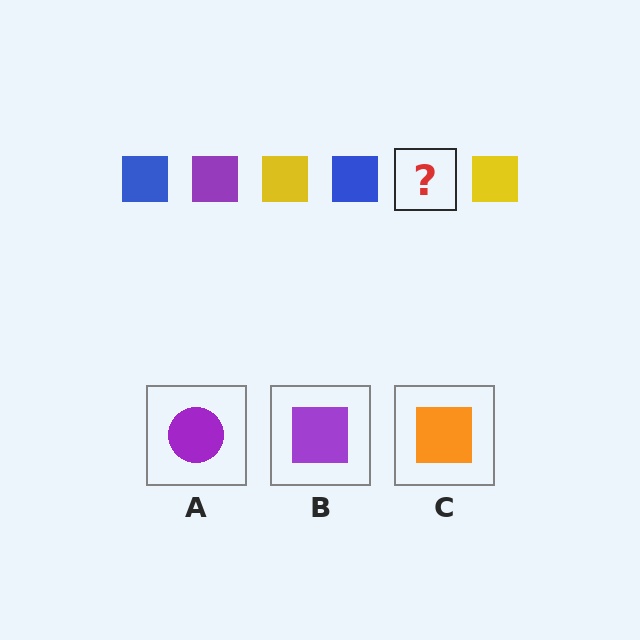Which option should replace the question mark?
Option B.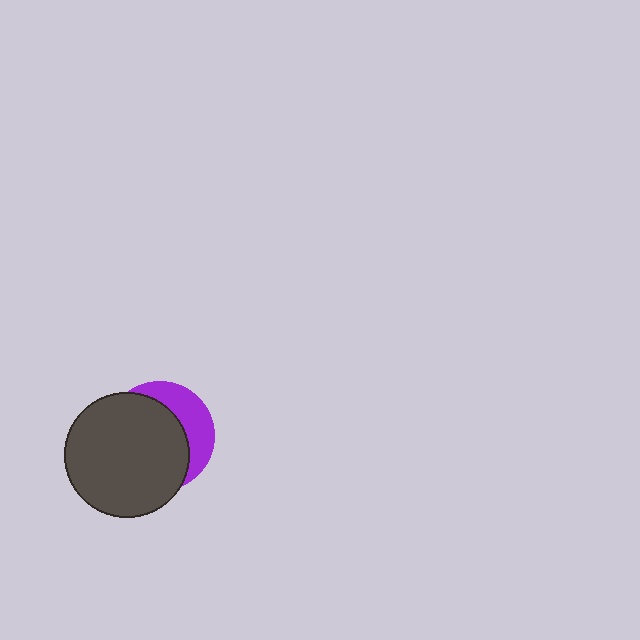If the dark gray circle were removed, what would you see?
You would see the complete purple circle.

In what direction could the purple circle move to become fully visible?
The purple circle could move toward the upper-right. That would shift it out from behind the dark gray circle entirely.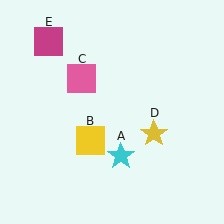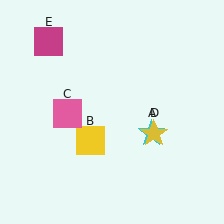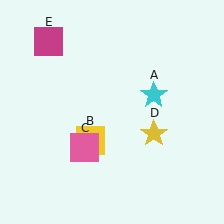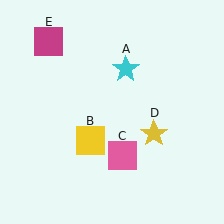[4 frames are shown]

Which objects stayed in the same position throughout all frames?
Yellow square (object B) and yellow star (object D) and magenta square (object E) remained stationary.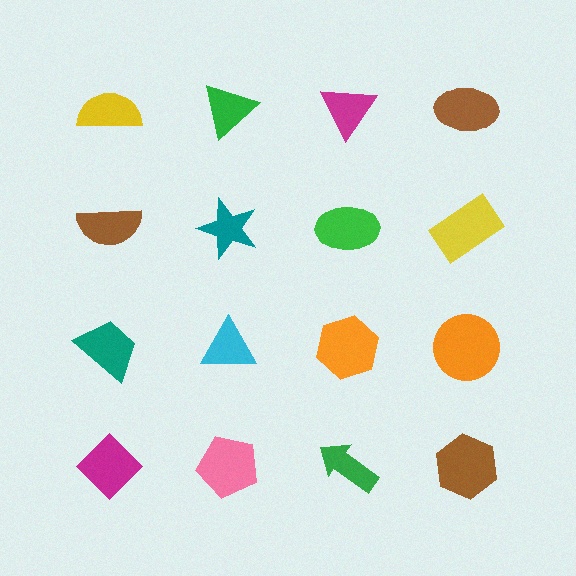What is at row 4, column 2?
A pink pentagon.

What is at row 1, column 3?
A magenta triangle.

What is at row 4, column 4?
A brown hexagon.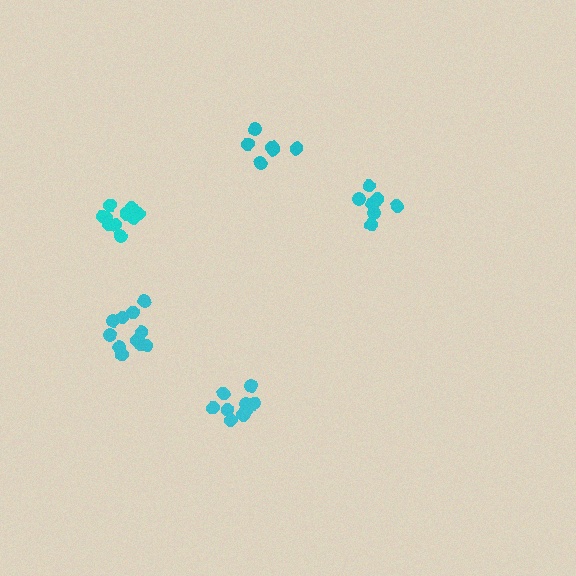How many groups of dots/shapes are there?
There are 5 groups.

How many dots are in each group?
Group 1: 6 dots, Group 2: 9 dots, Group 3: 7 dots, Group 4: 11 dots, Group 5: 11 dots (44 total).